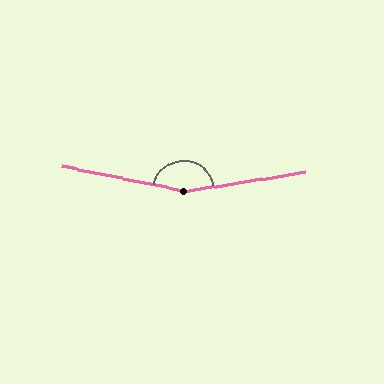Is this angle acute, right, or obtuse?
It is obtuse.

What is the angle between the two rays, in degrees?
Approximately 159 degrees.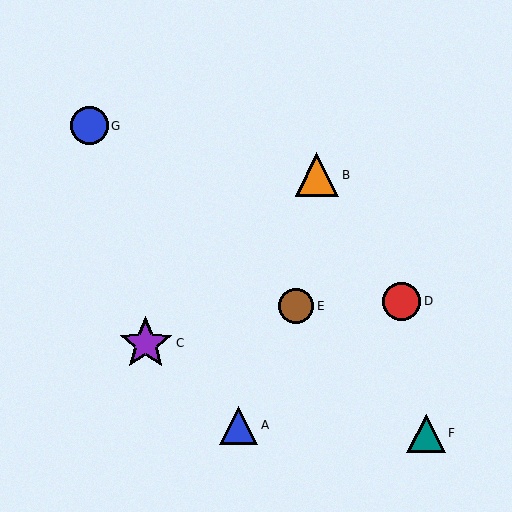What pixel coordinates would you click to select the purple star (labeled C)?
Click at (146, 343) to select the purple star C.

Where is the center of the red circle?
The center of the red circle is at (402, 301).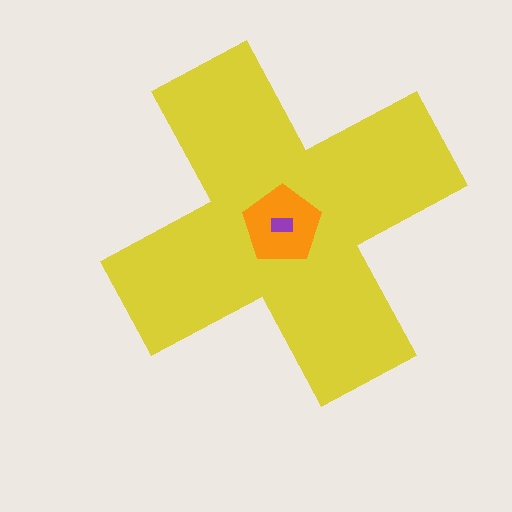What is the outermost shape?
The yellow cross.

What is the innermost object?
The purple rectangle.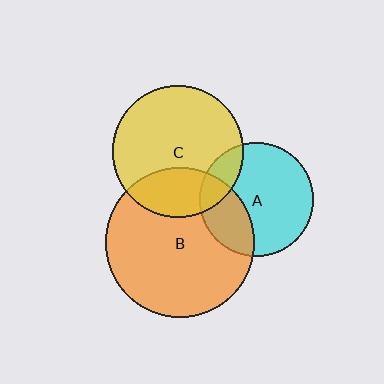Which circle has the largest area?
Circle B (orange).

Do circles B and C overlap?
Yes.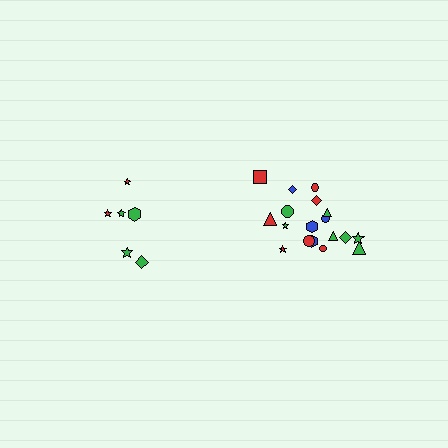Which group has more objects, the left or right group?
The right group.